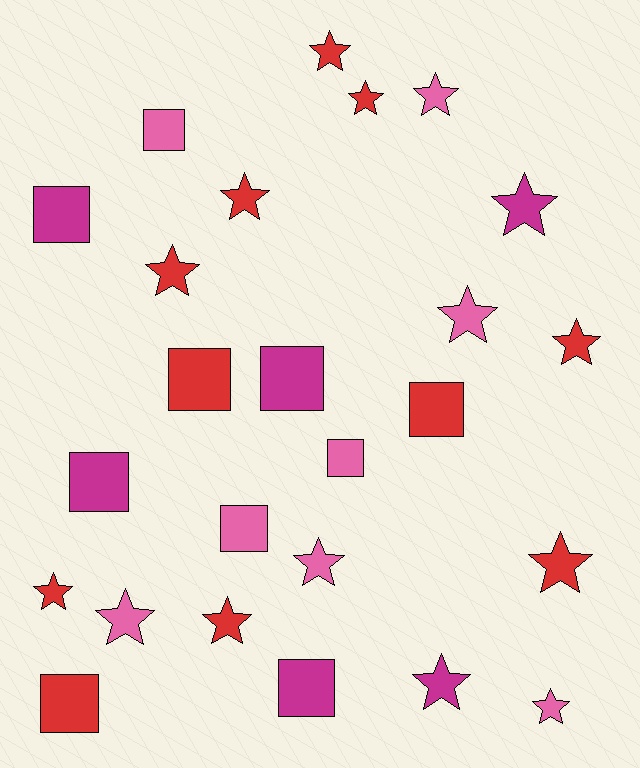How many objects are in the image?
There are 25 objects.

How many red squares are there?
There are 3 red squares.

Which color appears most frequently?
Red, with 11 objects.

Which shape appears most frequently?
Star, with 15 objects.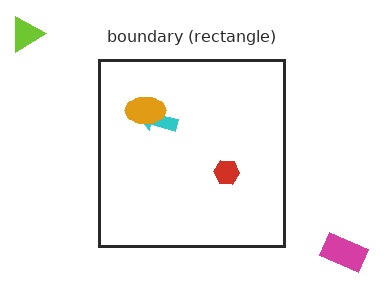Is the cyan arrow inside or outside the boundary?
Inside.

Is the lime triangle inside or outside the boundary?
Outside.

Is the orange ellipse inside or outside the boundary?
Inside.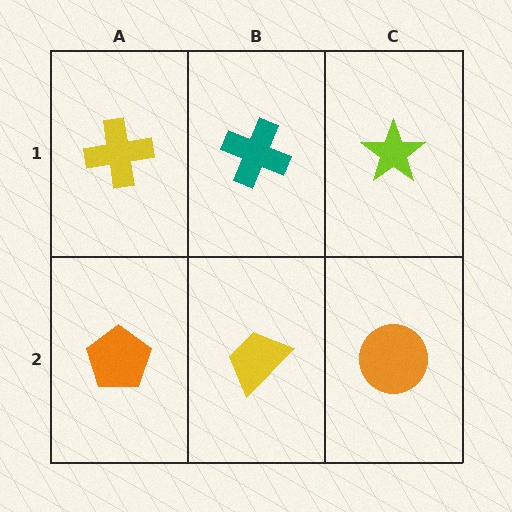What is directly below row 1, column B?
A yellow trapezoid.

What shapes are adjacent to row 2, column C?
A lime star (row 1, column C), a yellow trapezoid (row 2, column B).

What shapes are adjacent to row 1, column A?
An orange pentagon (row 2, column A), a teal cross (row 1, column B).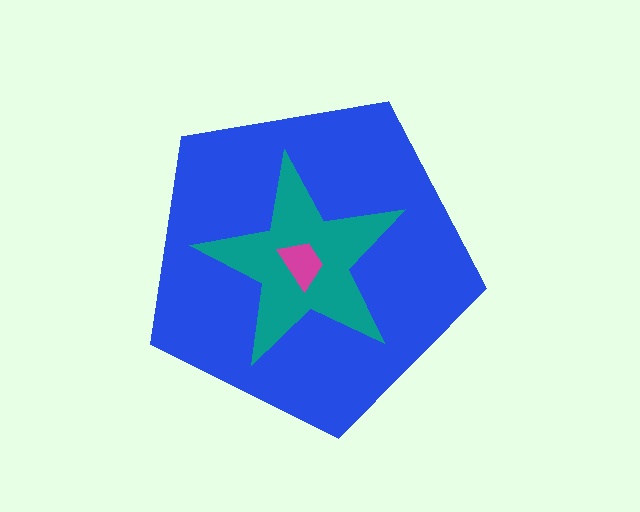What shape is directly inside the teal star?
The magenta trapezoid.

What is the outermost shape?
The blue pentagon.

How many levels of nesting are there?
3.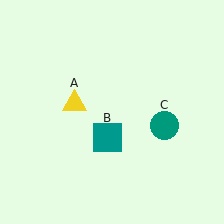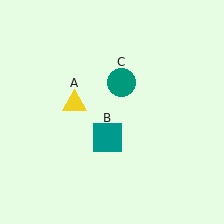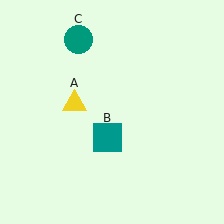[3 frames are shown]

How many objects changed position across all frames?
1 object changed position: teal circle (object C).